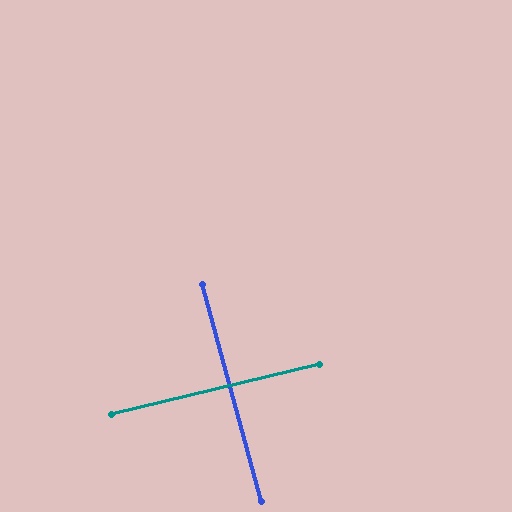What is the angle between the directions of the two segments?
Approximately 89 degrees.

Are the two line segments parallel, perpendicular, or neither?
Perpendicular — they meet at approximately 89°.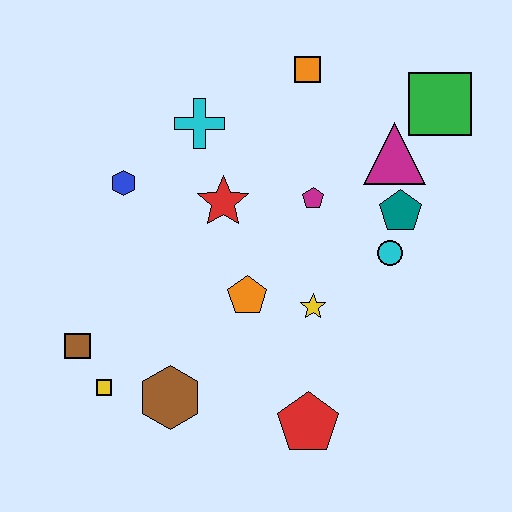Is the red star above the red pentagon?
Yes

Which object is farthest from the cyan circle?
The brown square is farthest from the cyan circle.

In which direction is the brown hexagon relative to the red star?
The brown hexagon is below the red star.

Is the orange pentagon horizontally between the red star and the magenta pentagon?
Yes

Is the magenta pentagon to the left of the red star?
No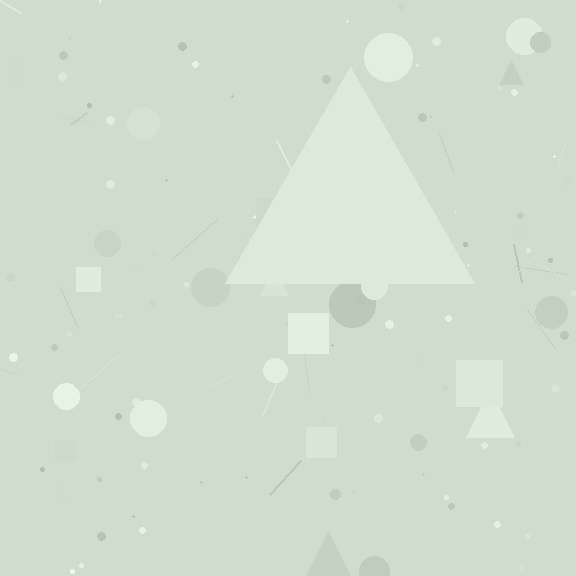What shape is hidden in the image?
A triangle is hidden in the image.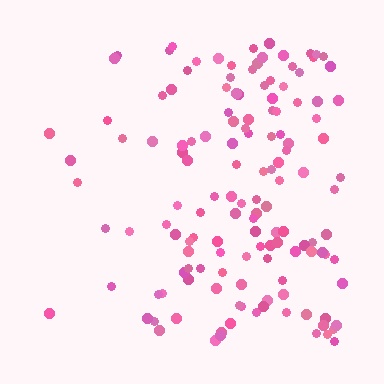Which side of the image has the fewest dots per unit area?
The left.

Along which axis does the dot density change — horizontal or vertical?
Horizontal.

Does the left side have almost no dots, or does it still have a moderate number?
Still a moderate number, just noticeably fewer than the right.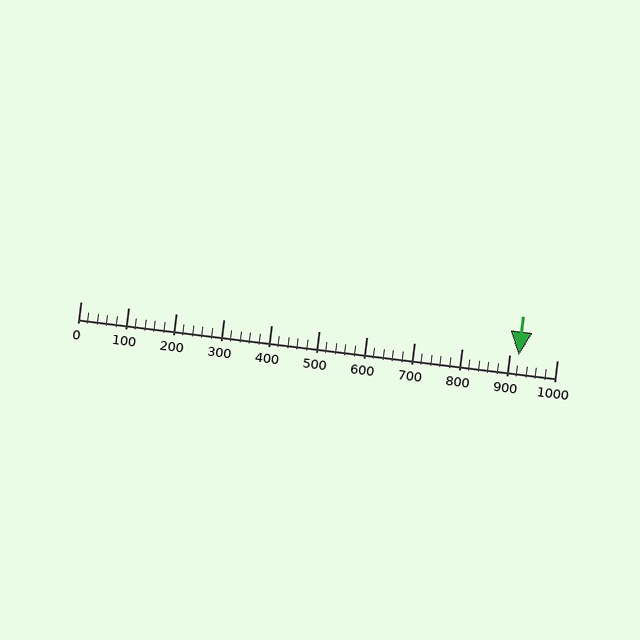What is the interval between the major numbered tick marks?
The major tick marks are spaced 100 units apart.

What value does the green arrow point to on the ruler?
The green arrow points to approximately 920.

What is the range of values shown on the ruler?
The ruler shows values from 0 to 1000.